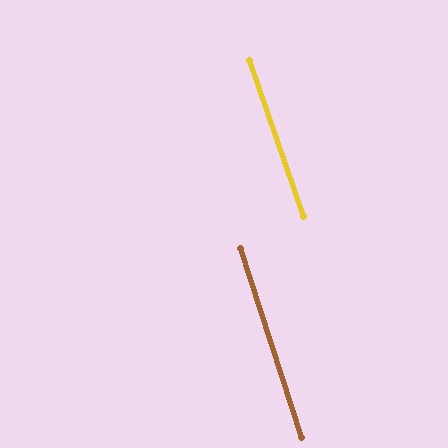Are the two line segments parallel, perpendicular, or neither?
Parallel — their directions differ by only 1.1°.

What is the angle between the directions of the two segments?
Approximately 1 degree.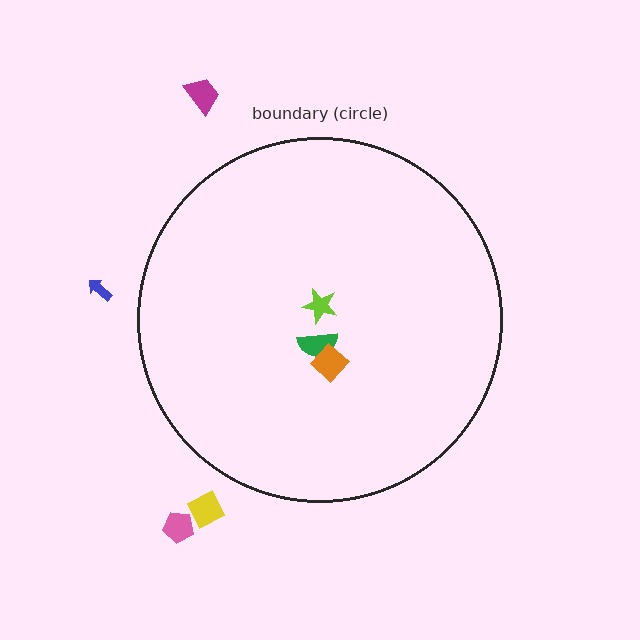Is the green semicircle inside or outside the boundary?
Inside.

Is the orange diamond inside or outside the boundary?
Inside.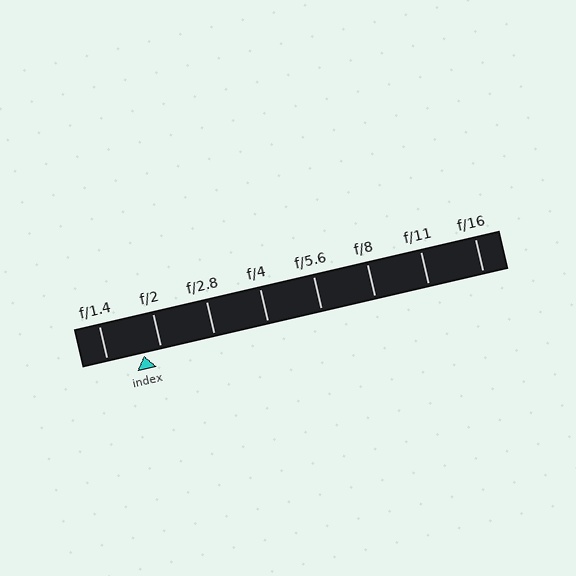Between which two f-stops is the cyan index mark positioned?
The index mark is between f/1.4 and f/2.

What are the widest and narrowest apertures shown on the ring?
The widest aperture shown is f/1.4 and the narrowest is f/16.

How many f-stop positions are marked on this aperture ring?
There are 8 f-stop positions marked.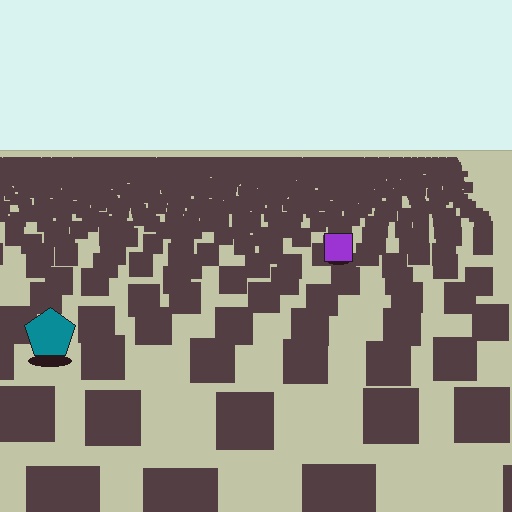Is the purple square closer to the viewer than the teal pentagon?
No. The teal pentagon is closer — you can tell from the texture gradient: the ground texture is coarser near it.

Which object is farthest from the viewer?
The purple square is farthest from the viewer. It appears smaller and the ground texture around it is denser.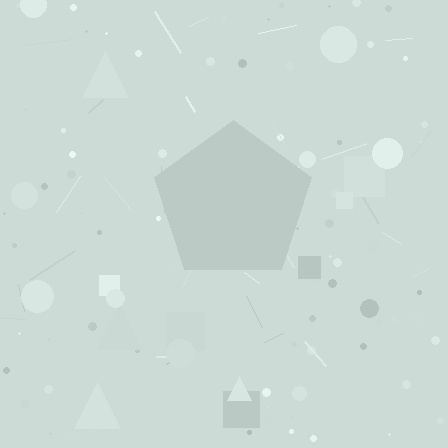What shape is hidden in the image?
A pentagon is hidden in the image.